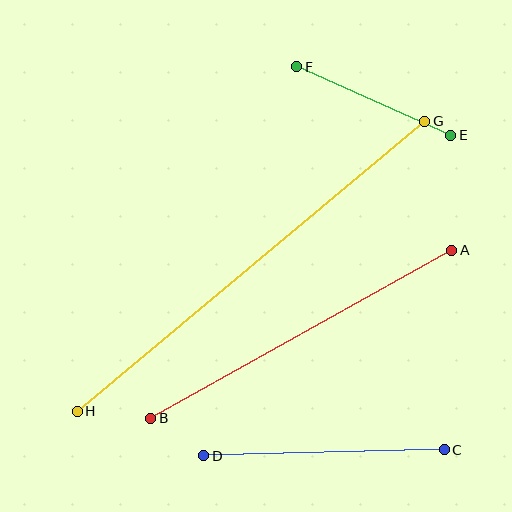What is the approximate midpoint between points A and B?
The midpoint is at approximately (301, 334) pixels.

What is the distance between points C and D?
The distance is approximately 241 pixels.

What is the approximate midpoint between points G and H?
The midpoint is at approximately (251, 266) pixels.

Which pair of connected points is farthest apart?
Points G and H are farthest apart.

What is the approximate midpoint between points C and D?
The midpoint is at approximately (324, 453) pixels.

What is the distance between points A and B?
The distance is approximately 345 pixels.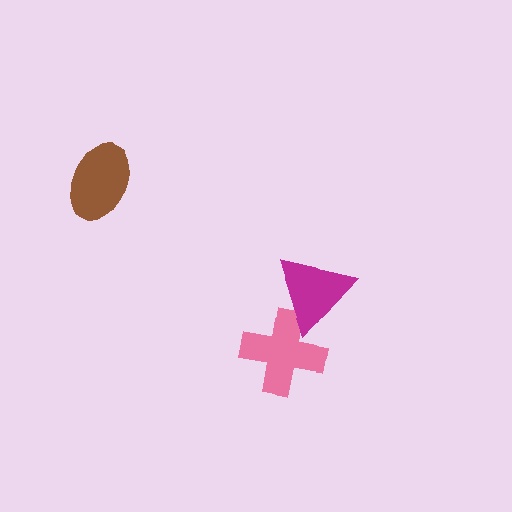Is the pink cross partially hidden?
Yes, it is partially covered by another shape.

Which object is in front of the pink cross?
The magenta triangle is in front of the pink cross.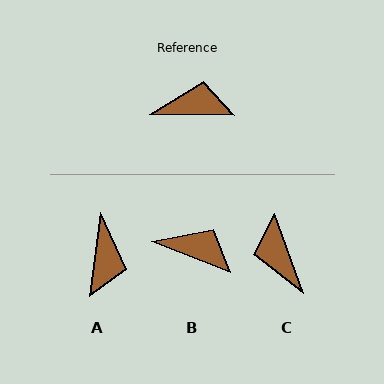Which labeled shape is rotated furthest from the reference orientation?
C, about 111 degrees away.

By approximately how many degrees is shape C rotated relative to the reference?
Approximately 111 degrees counter-clockwise.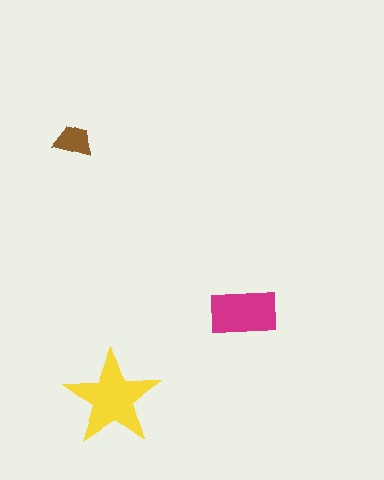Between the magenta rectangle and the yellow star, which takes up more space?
The yellow star.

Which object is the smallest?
The brown trapezoid.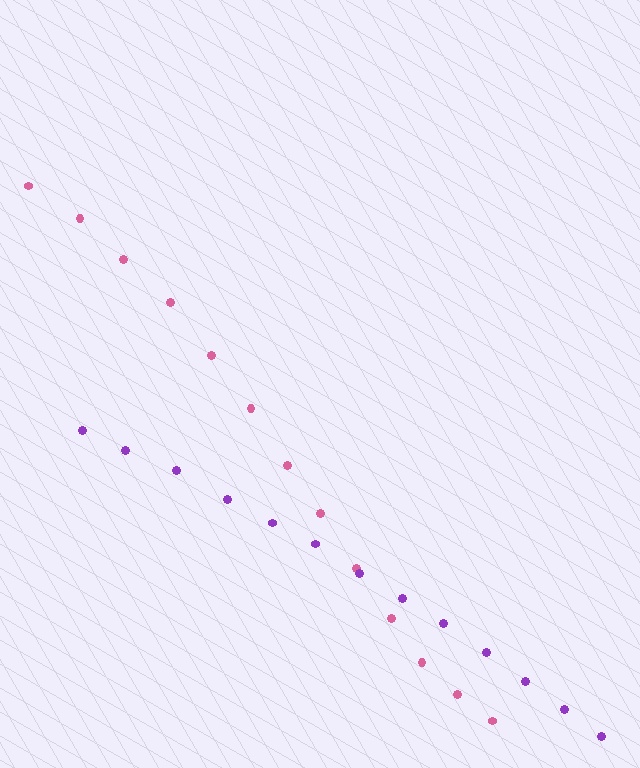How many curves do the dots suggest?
There are 2 distinct paths.